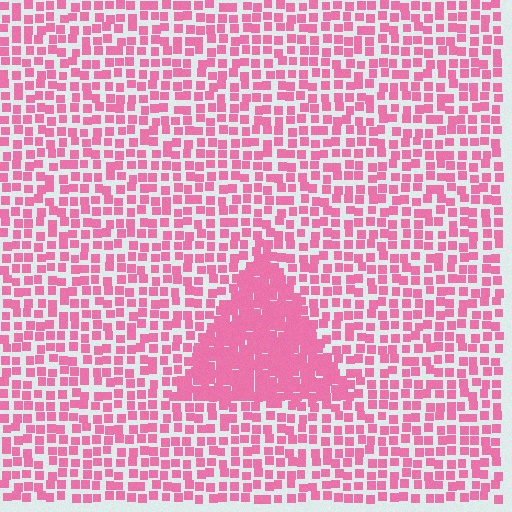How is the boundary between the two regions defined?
The boundary is defined by a change in element density (approximately 2.2x ratio). All elements are the same color, size, and shape.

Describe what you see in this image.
The image contains small pink elements arranged at two different densities. A triangle-shaped region is visible where the elements are more densely packed than the surrounding area.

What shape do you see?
I see a triangle.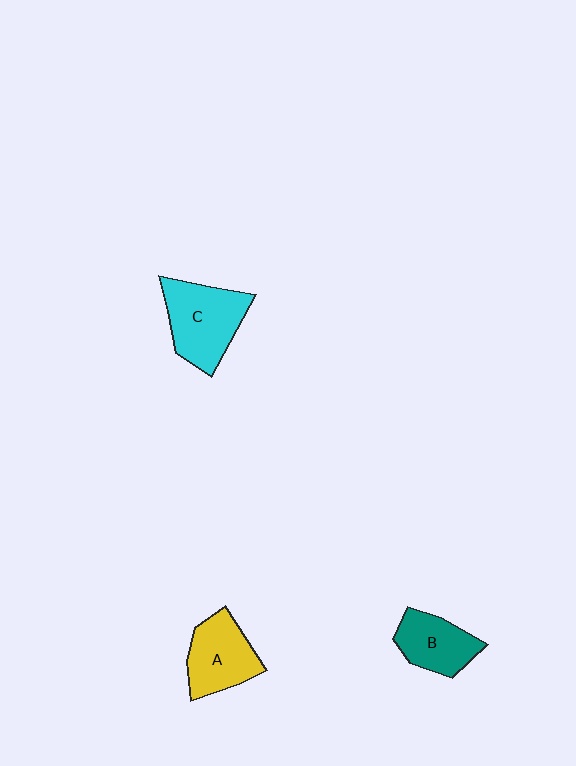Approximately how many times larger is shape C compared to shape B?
Approximately 1.4 times.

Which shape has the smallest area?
Shape B (teal).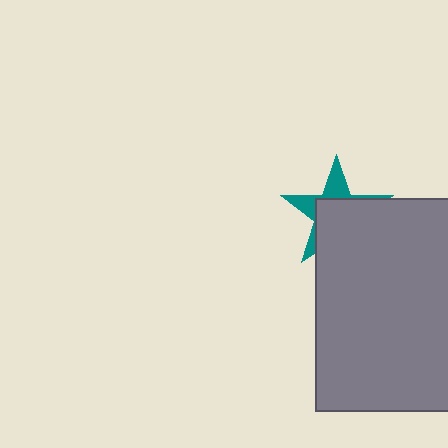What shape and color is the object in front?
The object in front is a gray rectangle.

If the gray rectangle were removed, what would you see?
You would see the complete teal star.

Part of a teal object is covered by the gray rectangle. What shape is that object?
It is a star.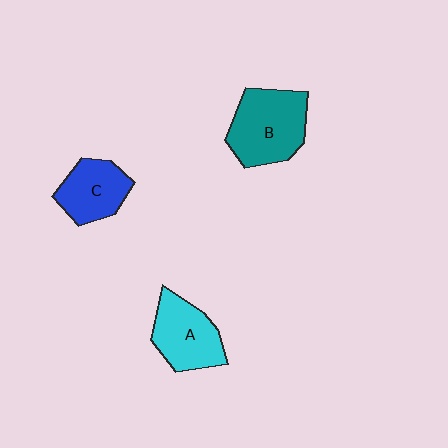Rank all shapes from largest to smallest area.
From largest to smallest: B (teal), A (cyan), C (blue).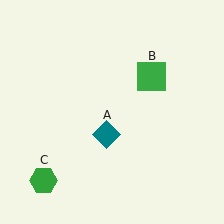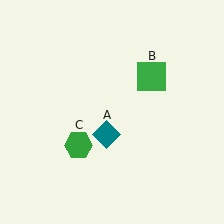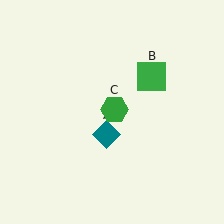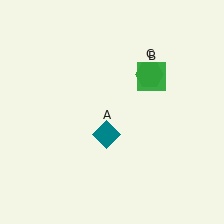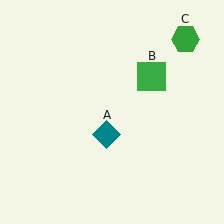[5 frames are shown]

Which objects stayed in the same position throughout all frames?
Teal diamond (object A) and green square (object B) remained stationary.